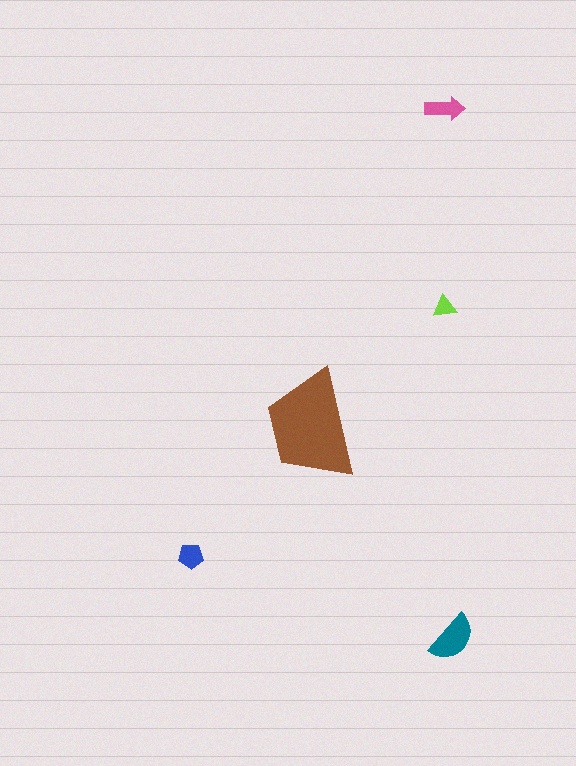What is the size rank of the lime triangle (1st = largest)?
5th.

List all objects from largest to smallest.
The brown trapezoid, the teal semicircle, the pink arrow, the blue pentagon, the lime triangle.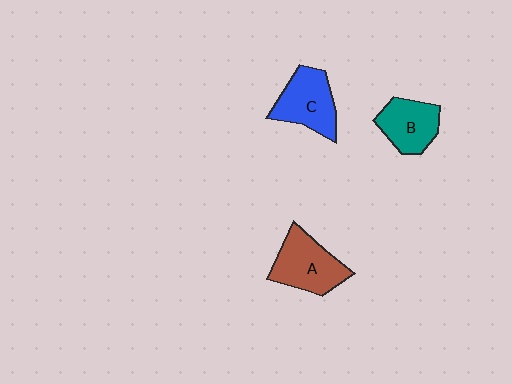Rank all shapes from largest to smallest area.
From largest to smallest: A (brown), C (blue), B (teal).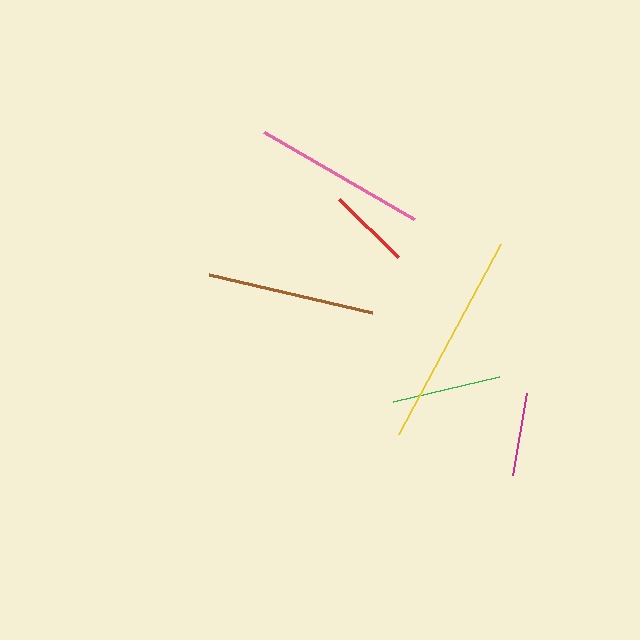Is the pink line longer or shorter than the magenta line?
The pink line is longer than the magenta line.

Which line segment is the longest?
The yellow line is the longest at approximately 216 pixels.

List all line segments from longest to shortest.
From longest to shortest: yellow, pink, brown, green, magenta, red.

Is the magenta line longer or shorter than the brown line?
The brown line is longer than the magenta line.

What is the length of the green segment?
The green segment is approximately 108 pixels long.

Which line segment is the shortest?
The red line is the shortest at approximately 83 pixels.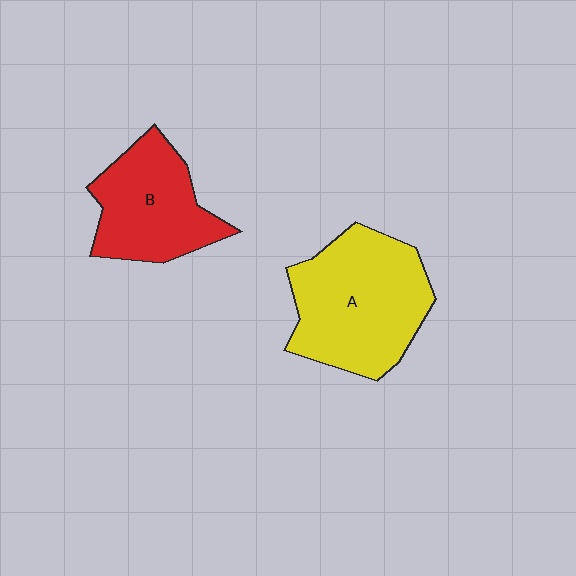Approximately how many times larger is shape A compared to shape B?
Approximately 1.4 times.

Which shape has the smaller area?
Shape B (red).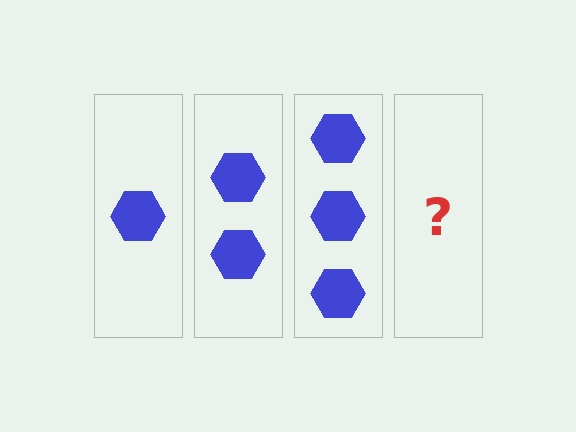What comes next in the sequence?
The next element should be 4 hexagons.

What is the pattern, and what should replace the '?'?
The pattern is that each step adds one more hexagon. The '?' should be 4 hexagons.